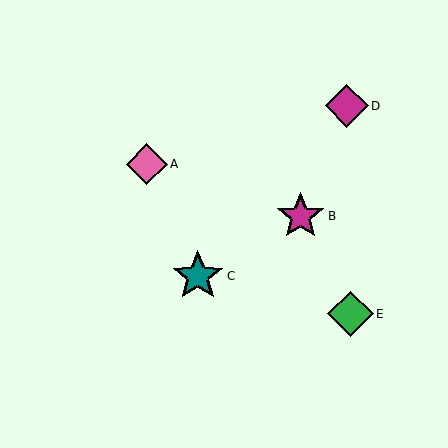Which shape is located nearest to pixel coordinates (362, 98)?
The magenta diamond (labeled D) at (347, 106) is nearest to that location.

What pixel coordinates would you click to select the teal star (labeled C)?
Click at (198, 276) to select the teal star C.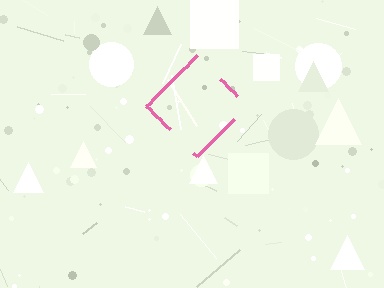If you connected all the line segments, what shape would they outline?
They would outline a diamond.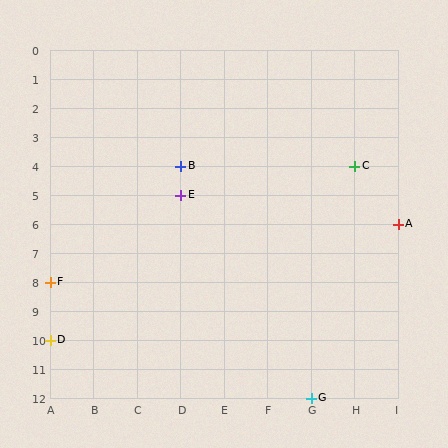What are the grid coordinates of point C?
Point C is at grid coordinates (H, 4).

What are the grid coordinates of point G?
Point G is at grid coordinates (G, 12).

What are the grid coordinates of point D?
Point D is at grid coordinates (A, 10).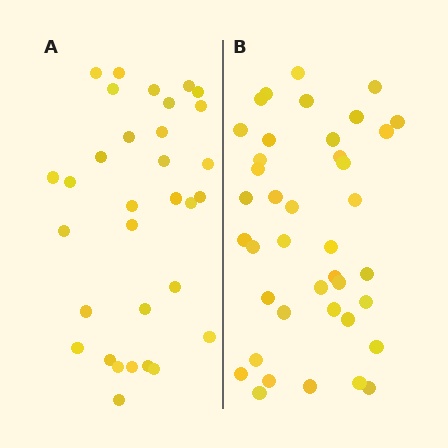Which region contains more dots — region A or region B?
Region B (the right region) has more dots.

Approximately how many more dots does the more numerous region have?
Region B has roughly 8 or so more dots than region A.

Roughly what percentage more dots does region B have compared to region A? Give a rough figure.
About 25% more.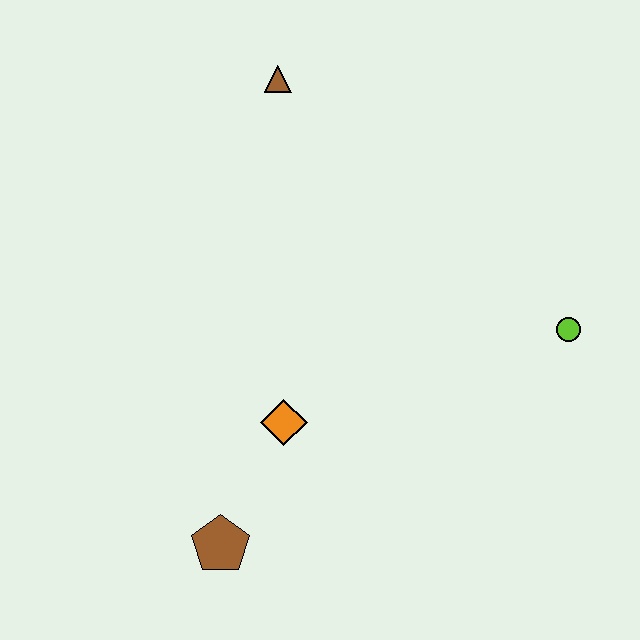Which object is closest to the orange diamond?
The brown pentagon is closest to the orange diamond.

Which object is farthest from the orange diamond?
The brown triangle is farthest from the orange diamond.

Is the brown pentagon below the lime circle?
Yes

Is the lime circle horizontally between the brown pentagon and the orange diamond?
No